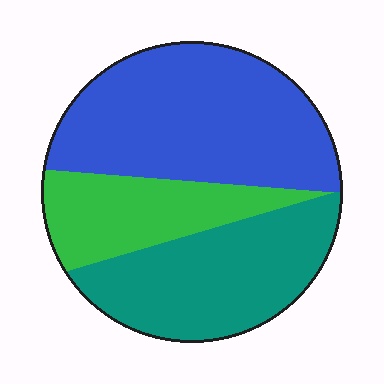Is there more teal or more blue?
Blue.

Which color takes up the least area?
Green, at roughly 20%.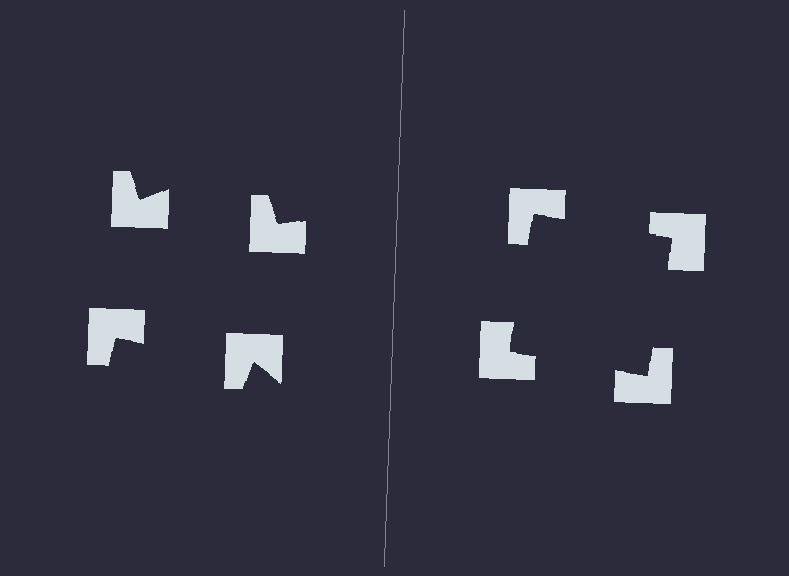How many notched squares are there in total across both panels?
8 — 4 on each side.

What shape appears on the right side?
An illusory square.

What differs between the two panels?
The notched squares are positioned identically on both sides; only the wedge orientations differ. On the right they align to a square; on the left they are misaligned.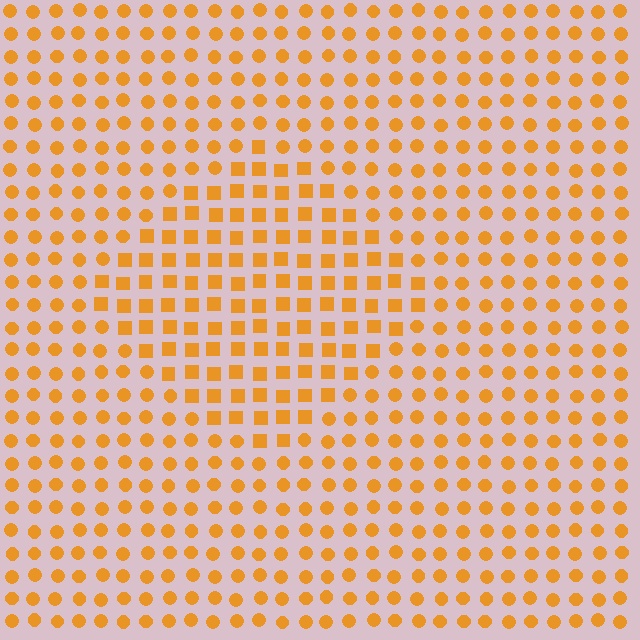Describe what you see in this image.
The image is filled with small orange elements arranged in a uniform grid. A diamond-shaped region contains squares, while the surrounding area contains circles. The boundary is defined purely by the change in element shape.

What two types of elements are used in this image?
The image uses squares inside the diamond region and circles outside it.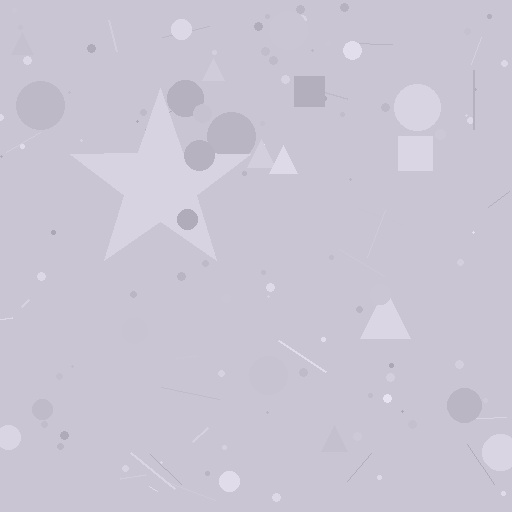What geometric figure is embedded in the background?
A star is embedded in the background.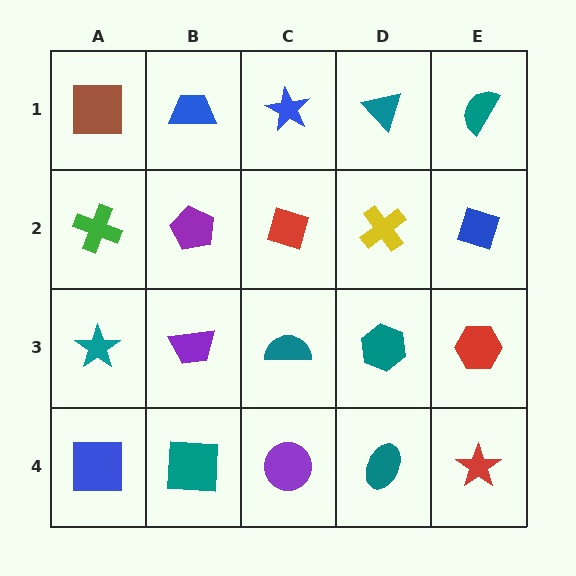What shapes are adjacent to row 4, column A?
A teal star (row 3, column A), a teal square (row 4, column B).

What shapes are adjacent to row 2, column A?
A brown square (row 1, column A), a teal star (row 3, column A), a purple pentagon (row 2, column B).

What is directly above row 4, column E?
A red hexagon.